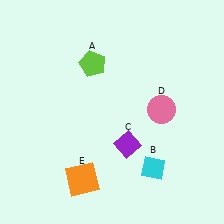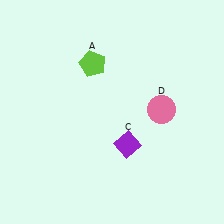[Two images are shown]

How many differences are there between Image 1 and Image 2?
There are 2 differences between the two images.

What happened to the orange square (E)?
The orange square (E) was removed in Image 2. It was in the bottom-left area of Image 1.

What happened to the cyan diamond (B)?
The cyan diamond (B) was removed in Image 2. It was in the bottom-right area of Image 1.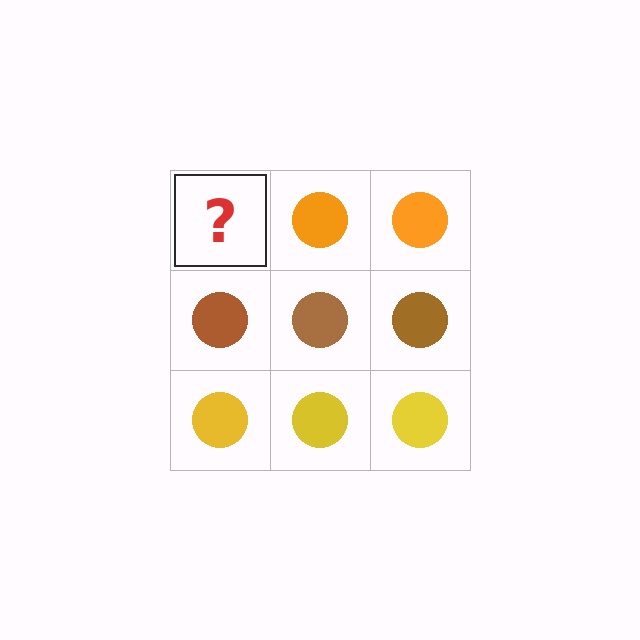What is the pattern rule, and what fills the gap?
The rule is that each row has a consistent color. The gap should be filled with an orange circle.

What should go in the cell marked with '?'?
The missing cell should contain an orange circle.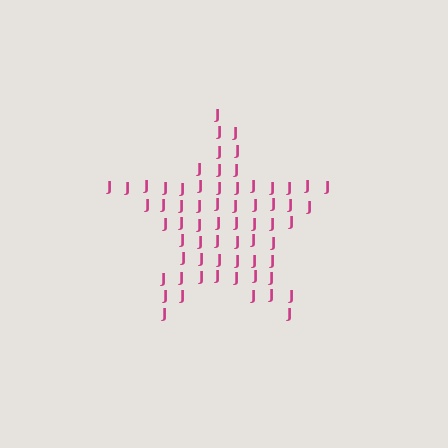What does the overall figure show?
The overall figure shows a star.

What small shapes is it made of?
It is made of small letter J's.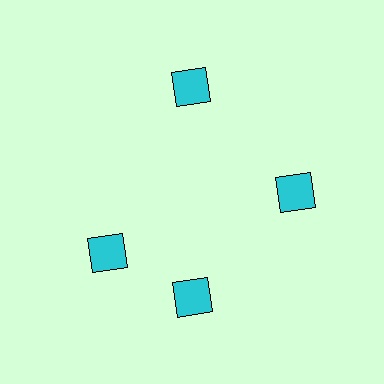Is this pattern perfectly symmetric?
No. The 4 cyan diamonds are arranged in a ring, but one element near the 9 o'clock position is rotated out of alignment along the ring, breaking the 4-fold rotational symmetry.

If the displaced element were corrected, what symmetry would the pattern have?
It would have 4-fold rotational symmetry — the pattern would map onto itself every 90 degrees.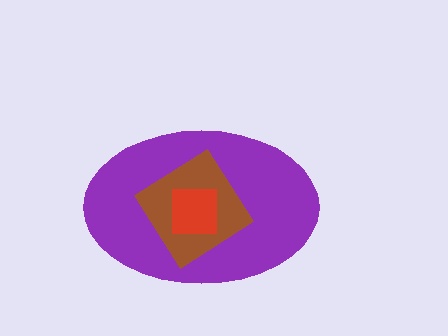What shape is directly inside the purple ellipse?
The brown diamond.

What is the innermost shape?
The red square.